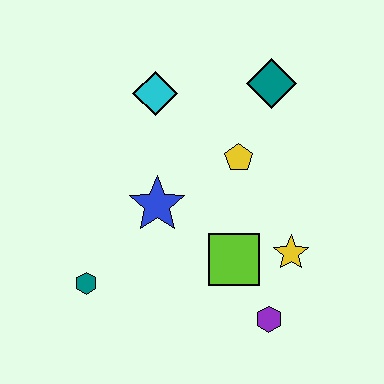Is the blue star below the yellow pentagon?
Yes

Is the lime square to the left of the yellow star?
Yes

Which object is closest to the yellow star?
The lime square is closest to the yellow star.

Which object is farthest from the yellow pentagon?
The teal hexagon is farthest from the yellow pentagon.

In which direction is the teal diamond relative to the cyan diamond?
The teal diamond is to the right of the cyan diamond.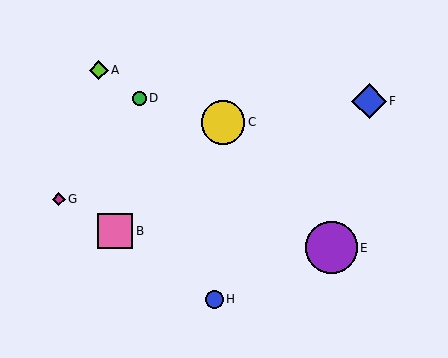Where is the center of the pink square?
The center of the pink square is at (115, 231).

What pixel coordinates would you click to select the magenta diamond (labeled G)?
Click at (59, 199) to select the magenta diamond G.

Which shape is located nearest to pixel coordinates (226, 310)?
The blue circle (labeled H) at (214, 299) is nearest to that location.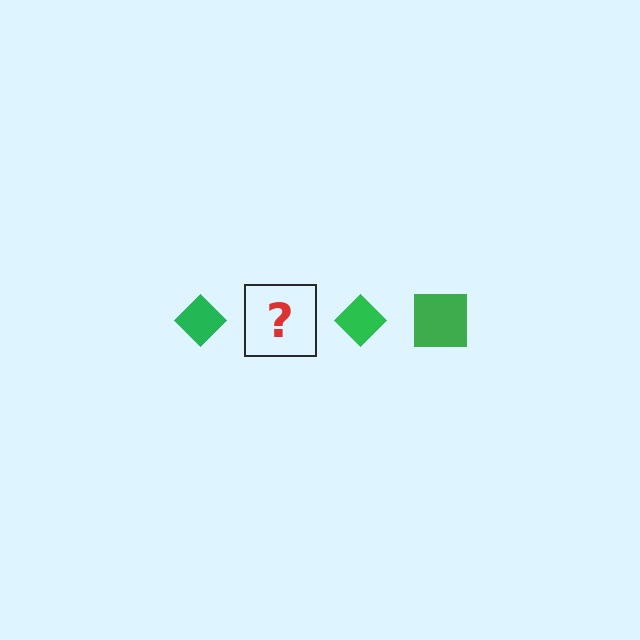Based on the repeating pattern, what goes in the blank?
The blank should be a green square.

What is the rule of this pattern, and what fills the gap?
The rule is that the pattern cycles through diamond, square shapes in green. The gap should be filled with a green square.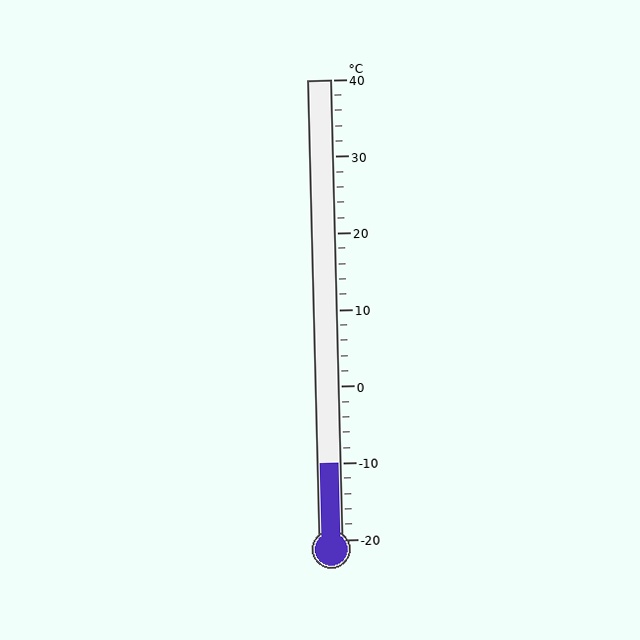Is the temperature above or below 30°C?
The temperature is below 30°C.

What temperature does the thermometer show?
The thermometer shows approximately -10°C.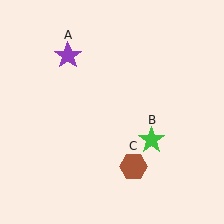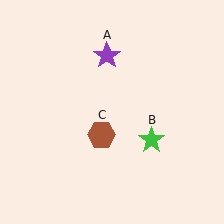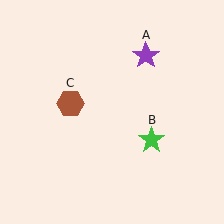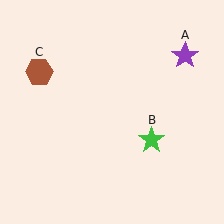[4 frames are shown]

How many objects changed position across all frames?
2 objects changed position: purple star (object A), brown hexagon (object C).